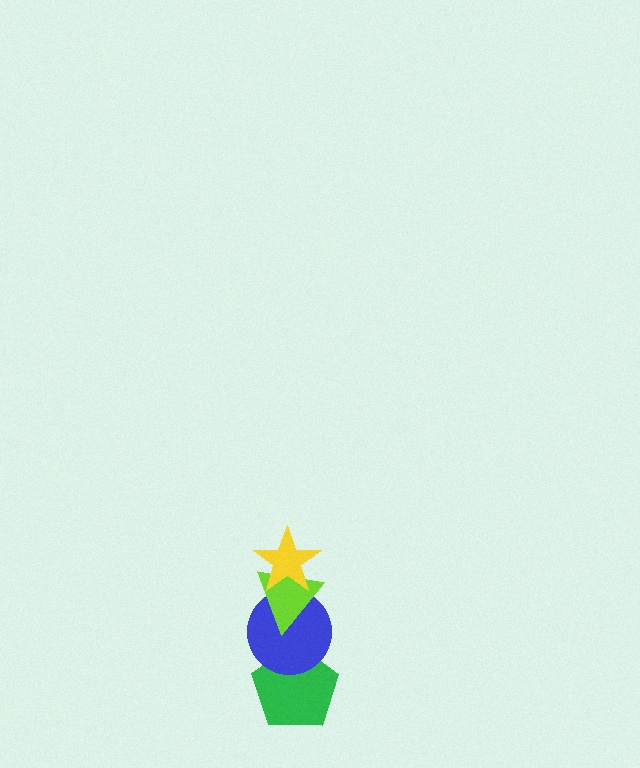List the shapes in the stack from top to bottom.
From top to bottom: the yellow star, the lime triangle, the blue circle, the green pentagon.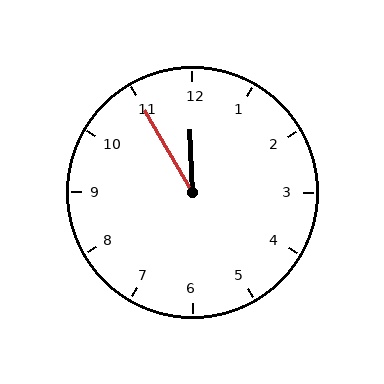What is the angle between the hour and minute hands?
Approximately 28 degrees.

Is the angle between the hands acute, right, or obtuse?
It is acute.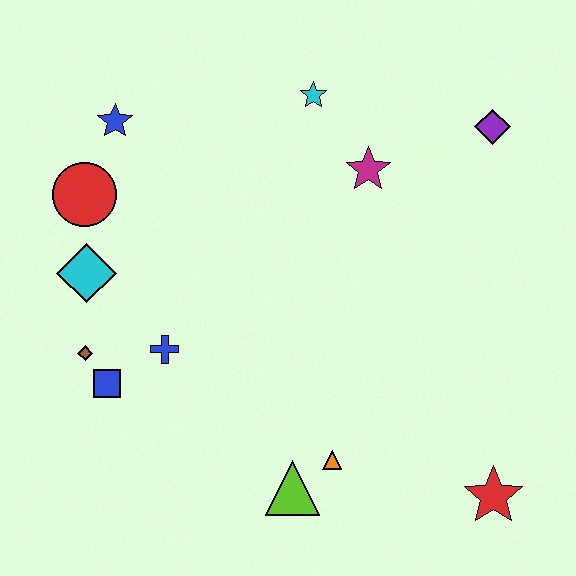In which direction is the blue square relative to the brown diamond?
The blue square is below the brown diamond.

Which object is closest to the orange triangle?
The lime triangle is closest to the orange triangle.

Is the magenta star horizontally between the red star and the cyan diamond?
Yes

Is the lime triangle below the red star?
No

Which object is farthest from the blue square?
The purple diamond is farthest from the blue square.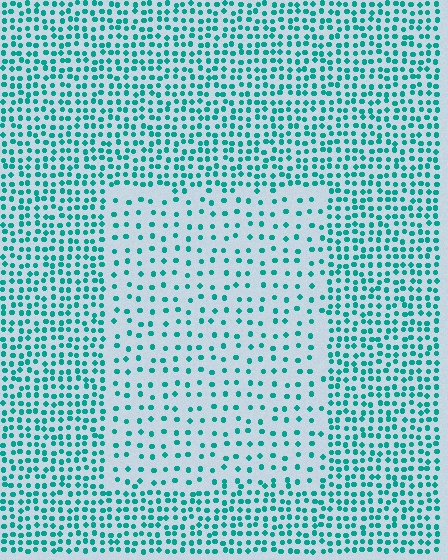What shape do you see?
I see a rectangle.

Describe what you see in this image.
The image contains small teal elements arranged at two different densities. A rectangle-shaped region is visible where the elements are less densely packed than the surrounding area.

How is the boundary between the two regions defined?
The boundary is defined by a change in element density (approximately 2.2x ratio). All elements are the same color, size, and shape.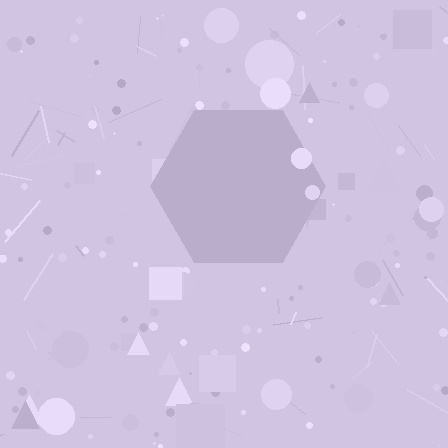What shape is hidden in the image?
A hexagon is hidden in the image.